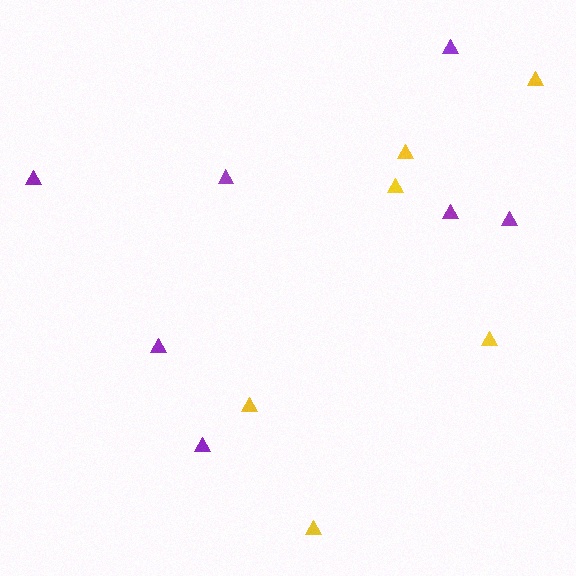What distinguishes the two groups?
There are 2 groups: one group of purple triangles (7) and one group of yellow triangles (6).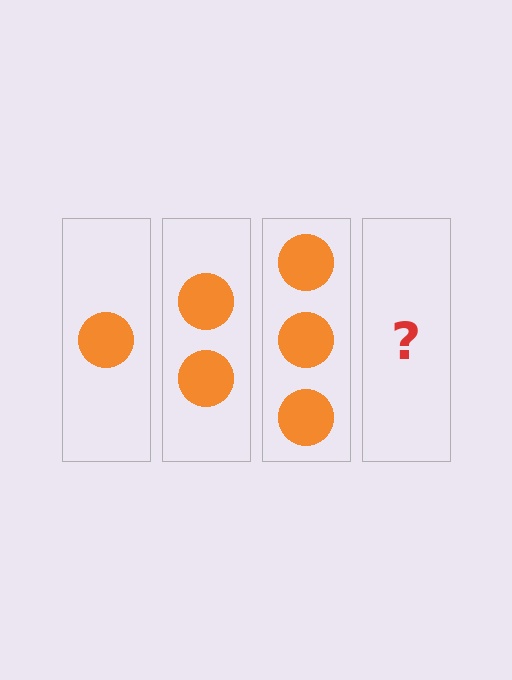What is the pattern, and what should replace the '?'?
The pattern is that each step adds one more circle. The '?' should be 4 circles.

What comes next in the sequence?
The next element should be 4 circles.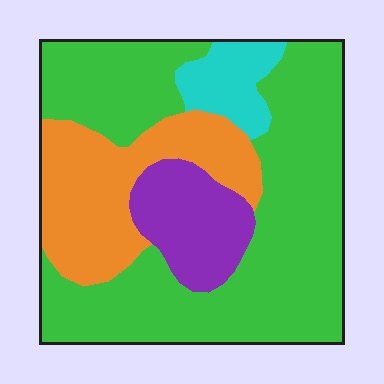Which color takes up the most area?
Green, at roughly 60%.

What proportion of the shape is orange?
Orange covers about 20% of the shape.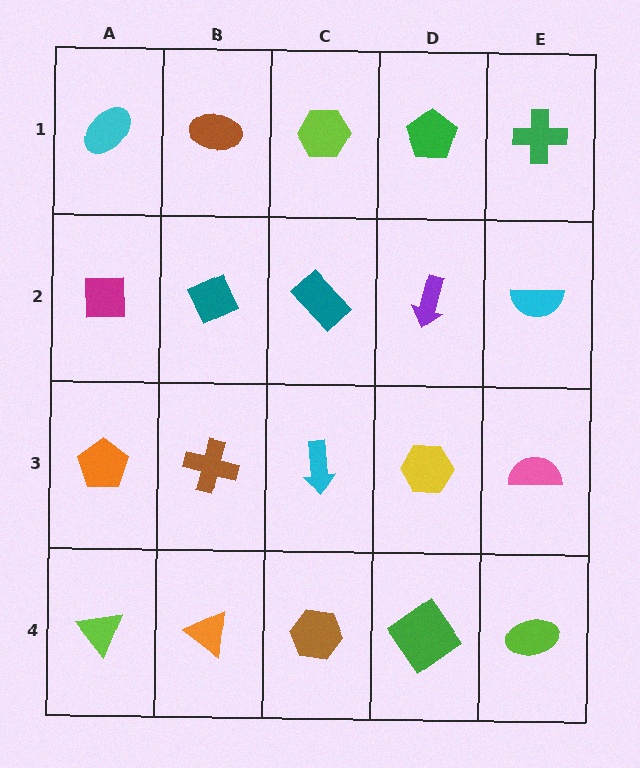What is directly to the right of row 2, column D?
A cyan semicircle.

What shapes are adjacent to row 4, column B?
A brown cross (row 3, column B), a lime triangle (row 4, column A), a brown hexagon (row 4, column C).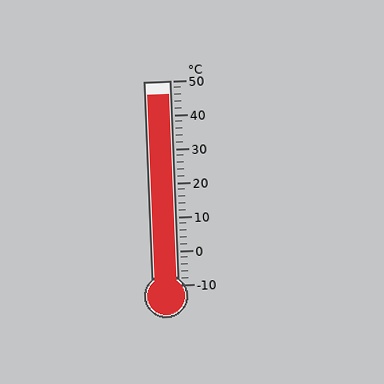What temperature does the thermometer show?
The thermometer shows approximately 46°C.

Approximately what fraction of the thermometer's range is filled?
The thermometer is filled to approximately 95% of its range.